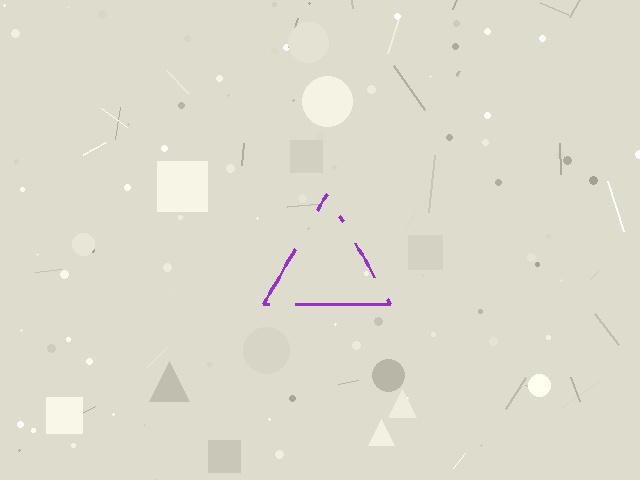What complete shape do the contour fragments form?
The contour fragments form a triangle.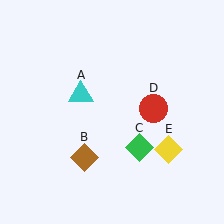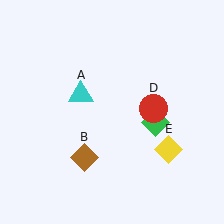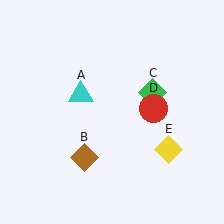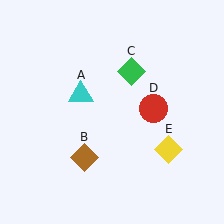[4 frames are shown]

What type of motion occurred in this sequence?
The green diamond (object C) rotated counterclockwise around the center of the scene.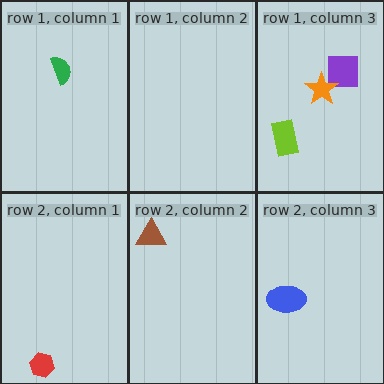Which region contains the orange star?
The row 1, column 3 region.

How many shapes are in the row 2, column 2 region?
1.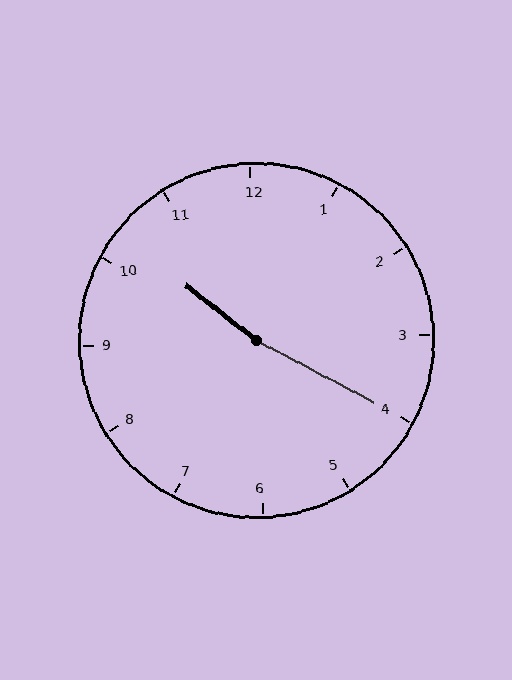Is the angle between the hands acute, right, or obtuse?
It is obtuse.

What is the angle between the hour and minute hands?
Approximately 170 degrees.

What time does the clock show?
10:20.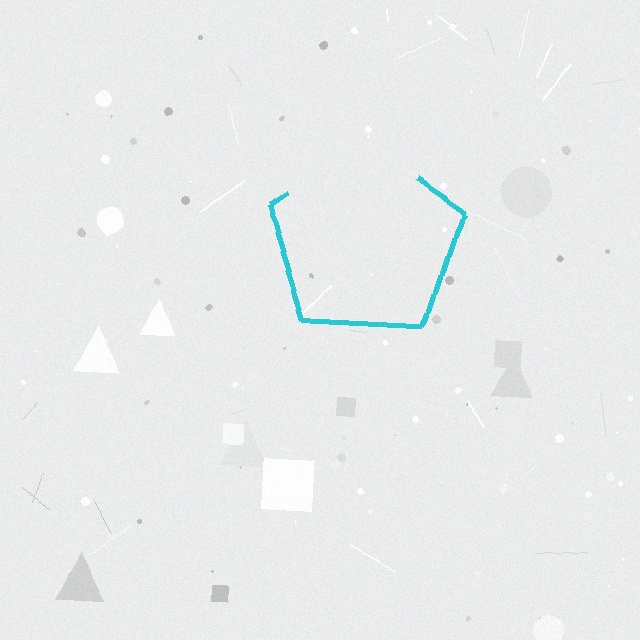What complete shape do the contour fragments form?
The contour fragments form a pentagon.